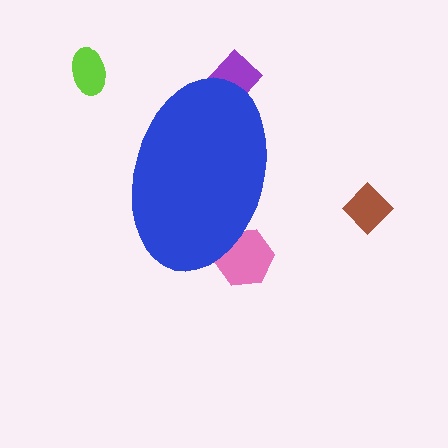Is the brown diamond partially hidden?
No, the brown diamond is fully visible.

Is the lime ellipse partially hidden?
No, the lime ellipse is fully visible.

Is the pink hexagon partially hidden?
Yes, the pink hexagon is partially hidden behind the blue ellipse.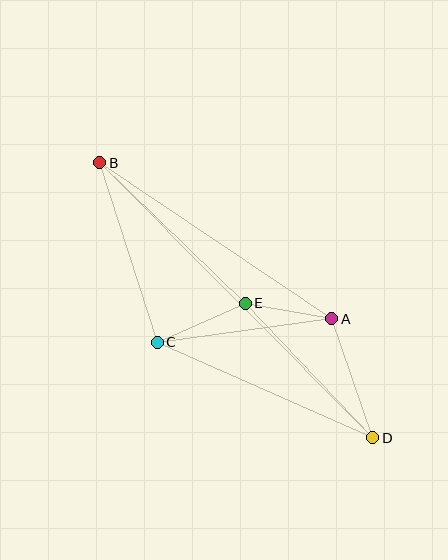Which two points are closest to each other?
Points A and E are closest to each other.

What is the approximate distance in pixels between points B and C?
The distance between B and C is approximately 188 pixels.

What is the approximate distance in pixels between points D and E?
The distance between D and E is approximately 185 pixels.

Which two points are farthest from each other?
Points B and D are farthest from each other.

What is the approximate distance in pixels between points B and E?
The distance between B and E is approximately 202 pixels.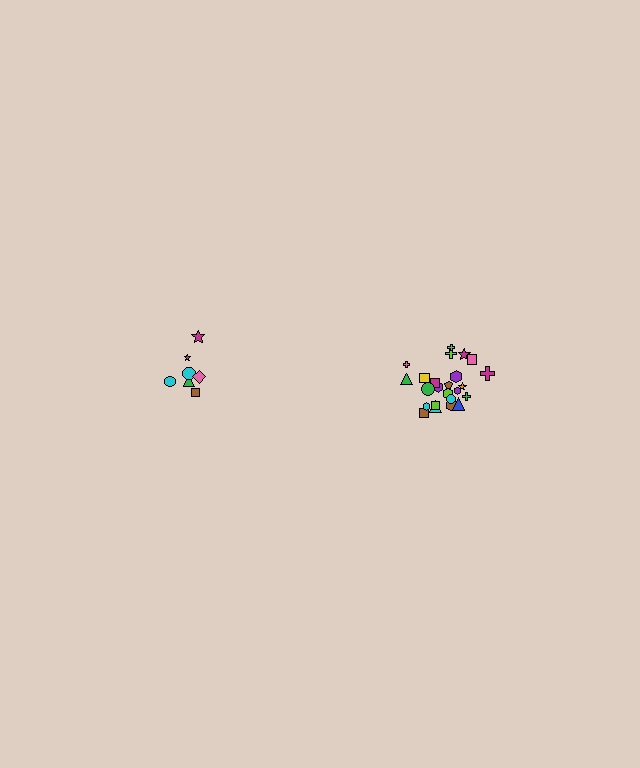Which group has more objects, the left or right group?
The right group.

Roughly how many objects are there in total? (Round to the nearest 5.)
Roughly 30 objects in total.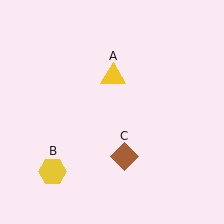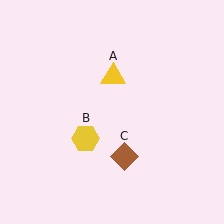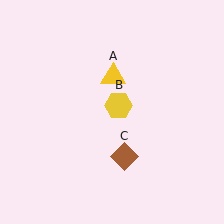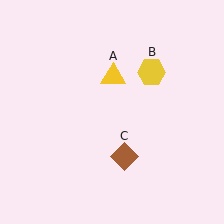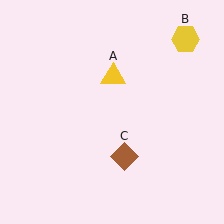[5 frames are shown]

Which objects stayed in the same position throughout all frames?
Yellow triangle (object A) and brown diamond (object C) remained stationary.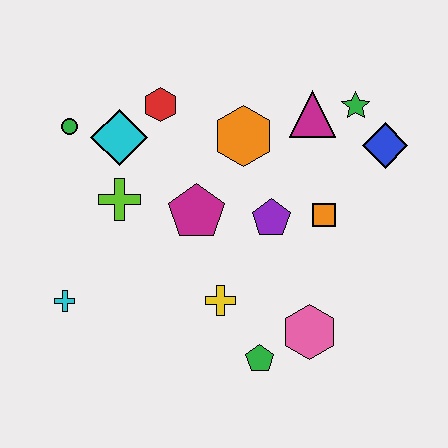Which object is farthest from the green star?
The cyan cross is farthest from the green star.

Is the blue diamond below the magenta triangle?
Yes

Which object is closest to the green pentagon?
The pink hexagon is closest to the green pentagon.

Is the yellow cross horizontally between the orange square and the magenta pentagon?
Yes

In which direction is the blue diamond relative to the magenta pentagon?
The blue diamond is to the right of the magenta pentagon.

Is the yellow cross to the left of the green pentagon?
Yes